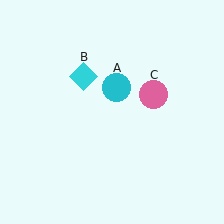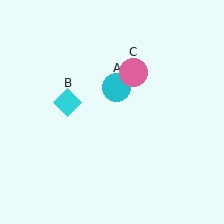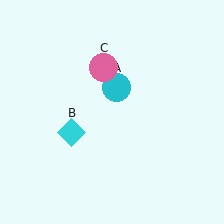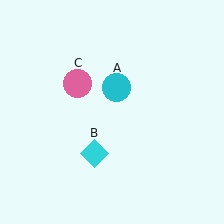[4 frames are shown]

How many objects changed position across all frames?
2 objects changed position: cyan diamond (object B), pink circle (object C).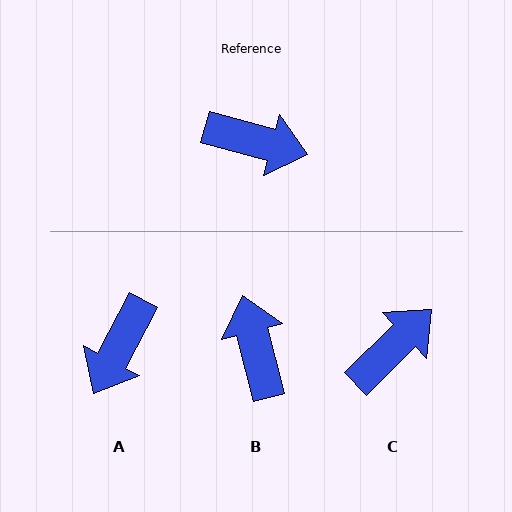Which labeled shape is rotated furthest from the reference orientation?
B, about 120 degrees away.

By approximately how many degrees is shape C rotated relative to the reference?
Approximately 60 degrees counter-clockwise.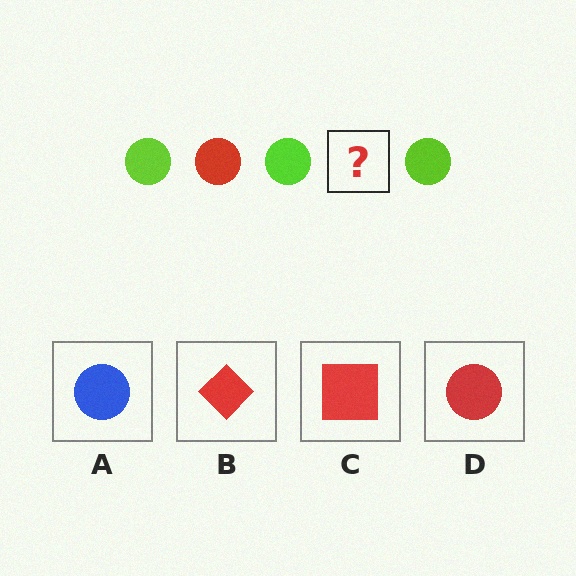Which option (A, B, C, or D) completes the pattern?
D.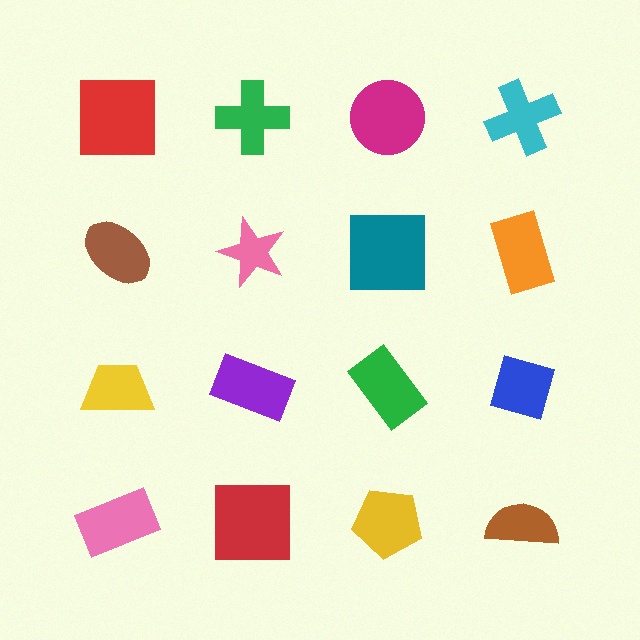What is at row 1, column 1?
A red square.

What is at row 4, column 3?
A yellow pentagon.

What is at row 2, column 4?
An orange rectangle.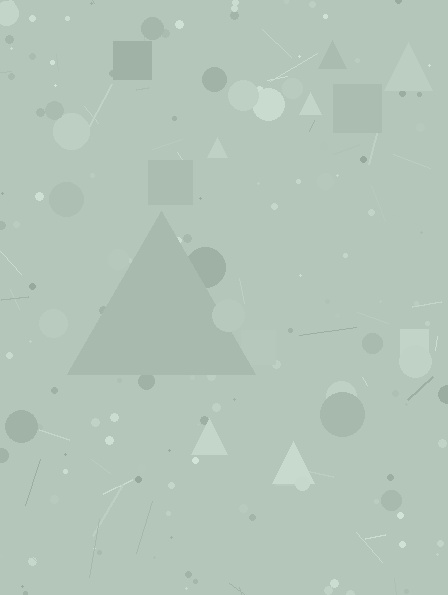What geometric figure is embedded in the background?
A triangle is embedded in the background.